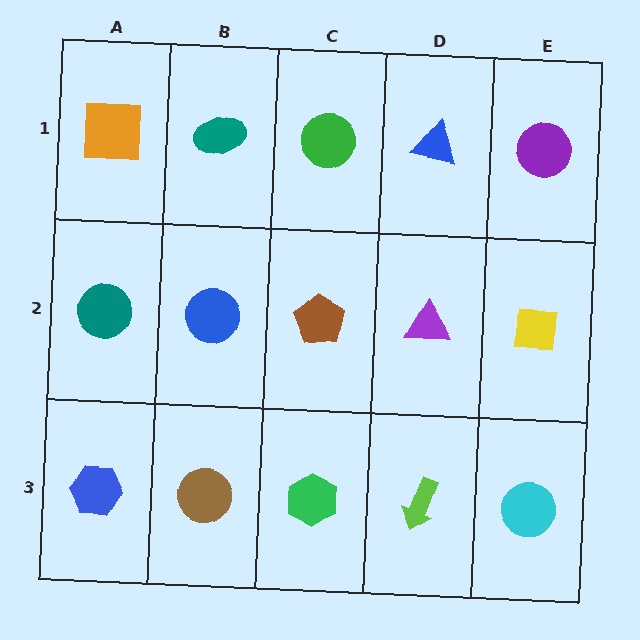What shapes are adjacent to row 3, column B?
A blue circle (row 2, column B), a blue hexagon (row 3, column A), a green hexagon (row 3, column C).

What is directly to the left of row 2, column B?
A teal circle.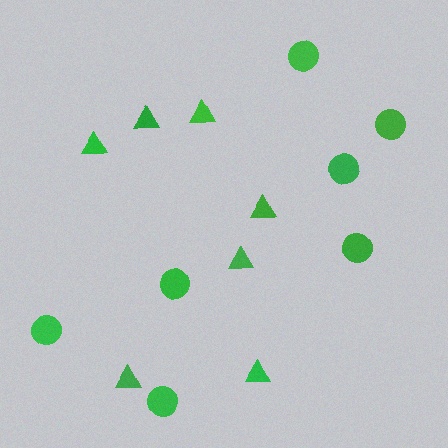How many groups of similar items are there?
There are 2 groups: one group of triangles (7) and one group of circles (7).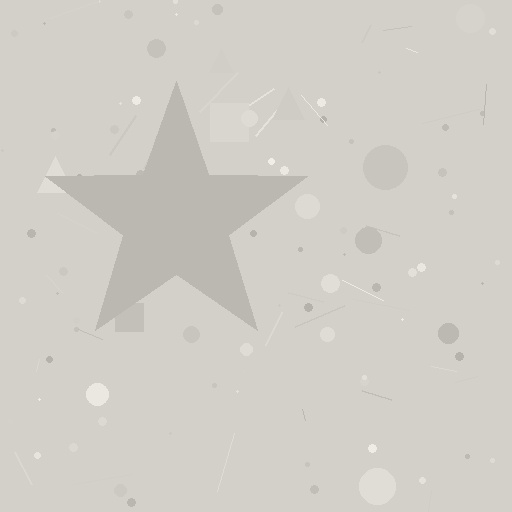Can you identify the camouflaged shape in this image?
The camouflaged shape is a star.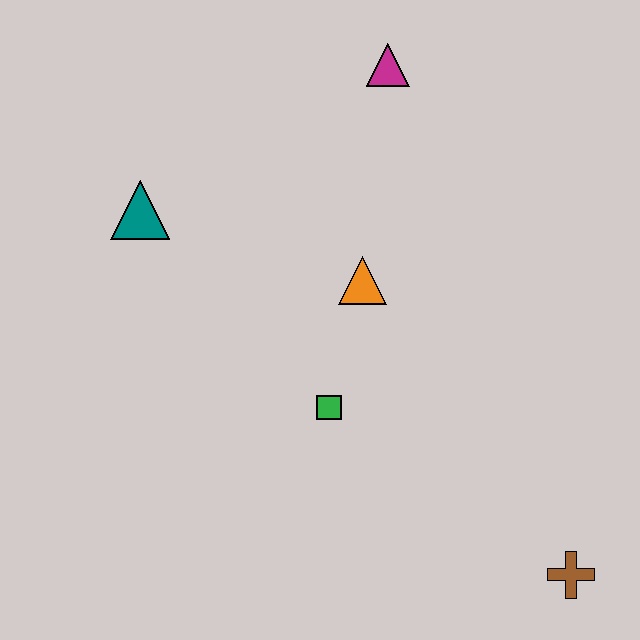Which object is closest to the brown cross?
The green square is closest to the brown cross.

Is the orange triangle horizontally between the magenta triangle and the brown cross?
No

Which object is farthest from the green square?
The magenta triangle is farthest from the green square.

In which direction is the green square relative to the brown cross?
The green square is to the left of the brown cross.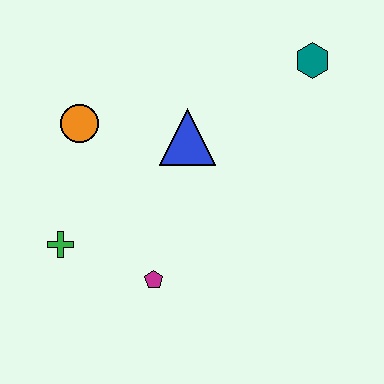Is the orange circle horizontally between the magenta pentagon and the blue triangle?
No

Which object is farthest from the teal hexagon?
The green cross is farthest from the teal hexagon.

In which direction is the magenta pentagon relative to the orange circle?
The magenta pentagon is below the orange circle.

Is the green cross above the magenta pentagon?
Yes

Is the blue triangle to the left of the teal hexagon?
Yes